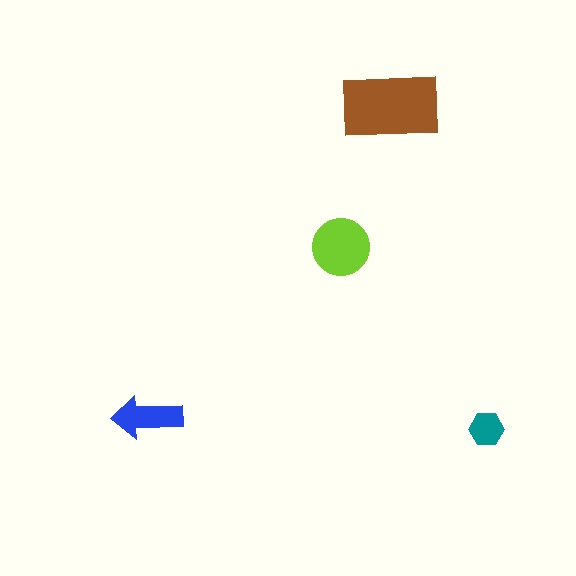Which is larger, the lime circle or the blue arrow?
The lime circle.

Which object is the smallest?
The teal hexagon.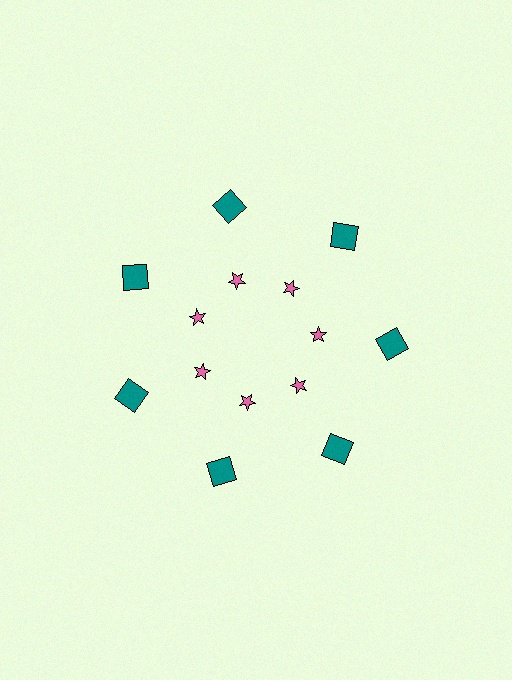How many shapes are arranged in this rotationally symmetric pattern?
There are 14 shapes, arranged in 7 groups of 2.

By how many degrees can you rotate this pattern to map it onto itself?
The pattern maps onto itself every 51 degrees of rotation.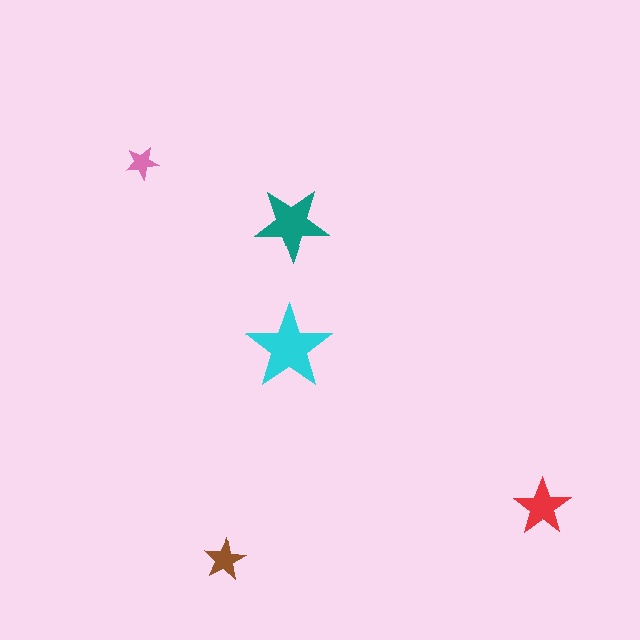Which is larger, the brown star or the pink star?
The brown one.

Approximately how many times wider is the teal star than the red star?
About 1.5 times wider.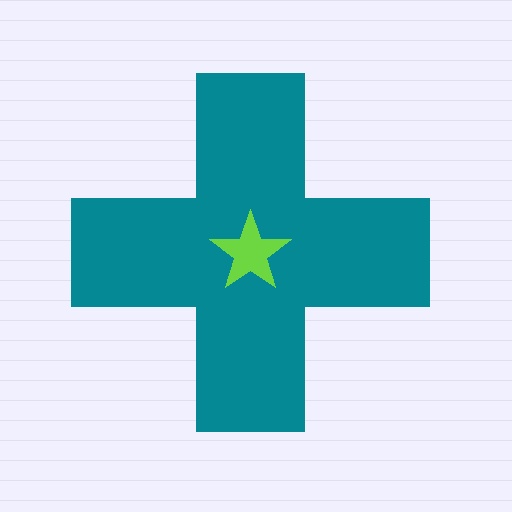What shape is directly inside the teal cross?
The lime star.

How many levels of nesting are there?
2.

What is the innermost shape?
The lime star.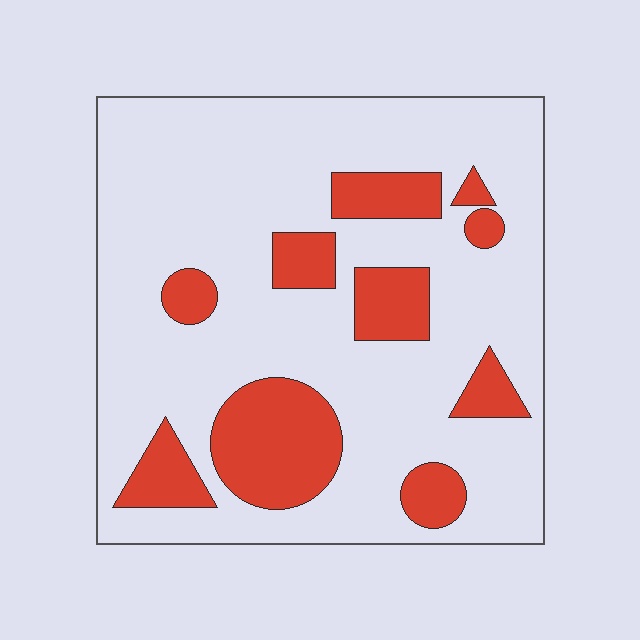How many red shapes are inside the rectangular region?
10.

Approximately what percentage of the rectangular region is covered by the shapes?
Approximately 20%.